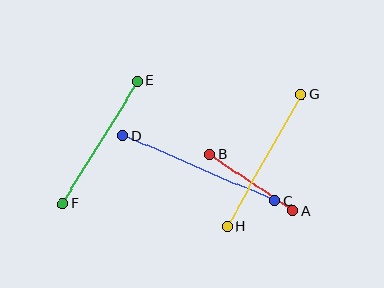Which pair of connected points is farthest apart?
Points C and D are farthest apart.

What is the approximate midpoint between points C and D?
The midpoint is at approximately (199, 168) pixels.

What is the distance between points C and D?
The distance is approximately 165 pixels.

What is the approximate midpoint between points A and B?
The midpoint is at approximately (251, 182) pixels.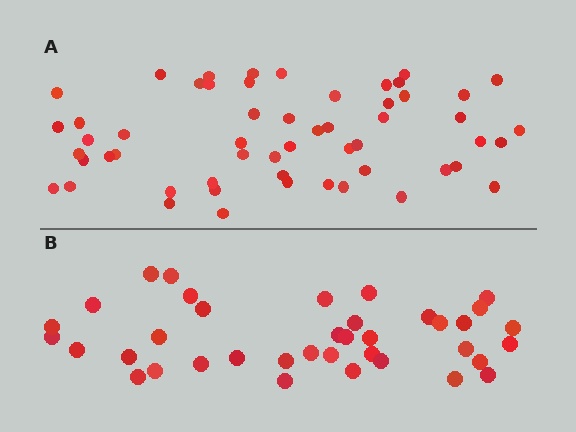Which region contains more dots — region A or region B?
Region A (the top region) has more dots.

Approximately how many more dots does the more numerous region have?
Region A has approximately 15 more dots than region B.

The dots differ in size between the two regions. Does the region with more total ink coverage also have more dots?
No. Region B has more total ink coverage because its dots are larger, but region A actually contains more individual dots. Total area can be misleading — the number of items is what matters here.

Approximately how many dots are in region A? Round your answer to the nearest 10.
About 60 dots. (The exact count is 55, which rounds to 60.)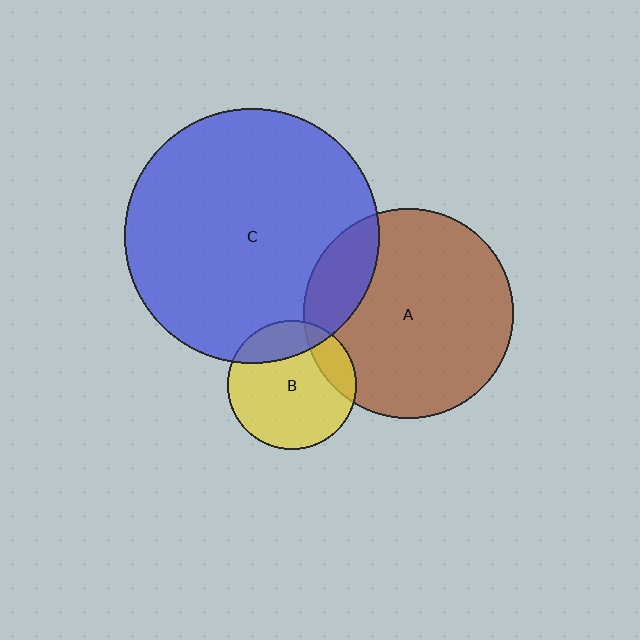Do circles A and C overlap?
Yes.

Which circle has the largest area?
Circle C (blue).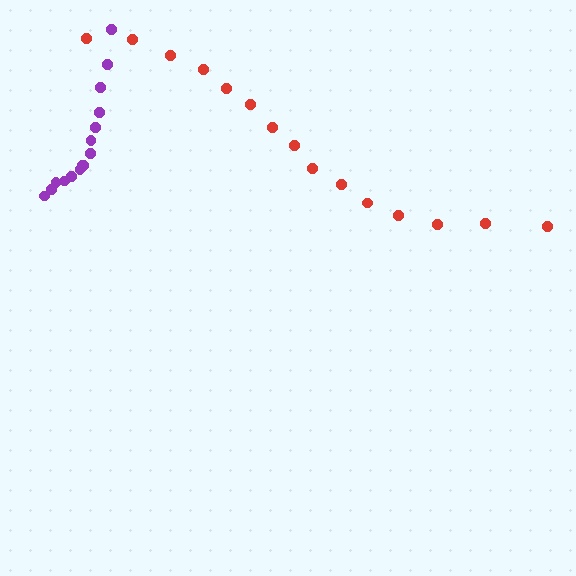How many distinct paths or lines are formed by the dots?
There are 2 distinct paths.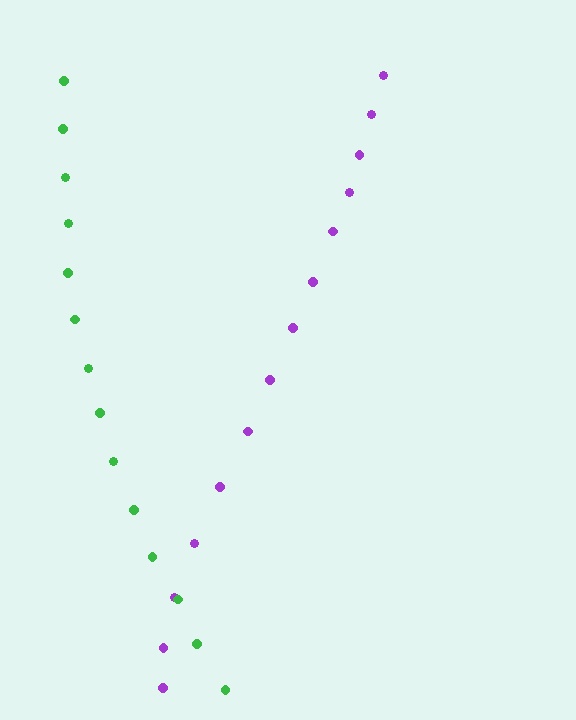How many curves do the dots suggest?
There are 2 distinct paths.